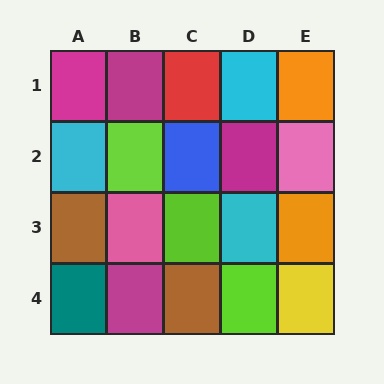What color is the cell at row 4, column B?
Magenta.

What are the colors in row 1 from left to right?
Magenta, magenta, red, cyan, orange.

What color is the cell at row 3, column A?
Brown.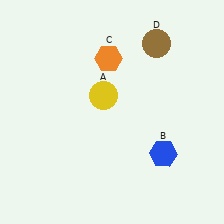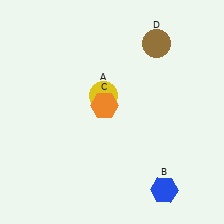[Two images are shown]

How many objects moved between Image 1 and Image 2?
2 objects moved between the two images.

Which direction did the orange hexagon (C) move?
The orange hexagon (C) moved down.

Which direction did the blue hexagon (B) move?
The blue hexagon (B) moved down.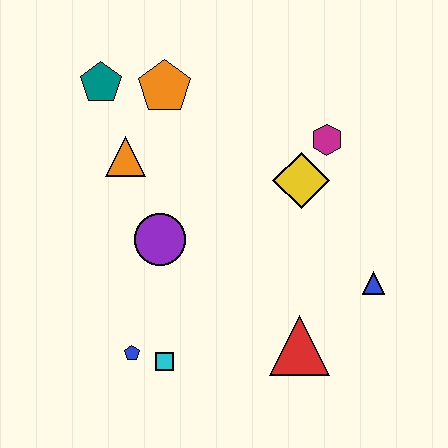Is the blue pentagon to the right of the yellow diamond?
No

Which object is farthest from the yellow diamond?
The blue pentagon is farthest from the yellow diamond.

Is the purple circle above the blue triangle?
Yes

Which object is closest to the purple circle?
The orange triangle is closest to the purple circle.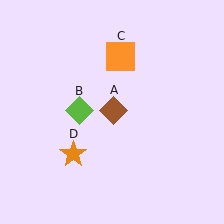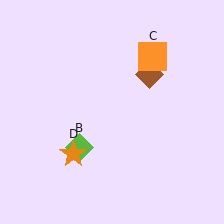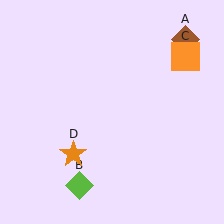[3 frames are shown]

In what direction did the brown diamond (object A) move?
The brown diamond (object A) moved up and to the right.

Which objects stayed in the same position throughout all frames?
Orange star (object D) remained stationary.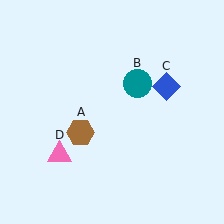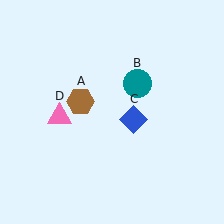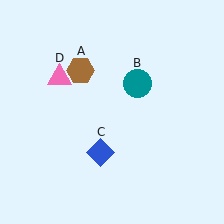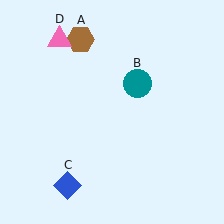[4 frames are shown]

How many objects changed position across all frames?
3 objects changed position: brown hexagon (object A), blue diamond (object C), pink triangle (object D).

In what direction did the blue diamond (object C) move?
The blue diamond (object C) moved down and to the left.